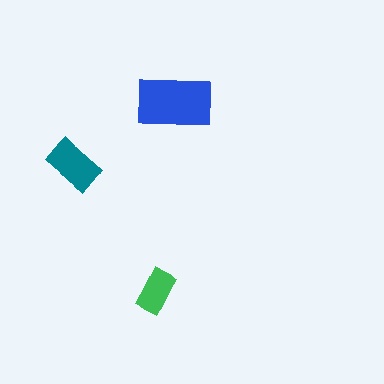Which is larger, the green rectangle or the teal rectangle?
The teal one.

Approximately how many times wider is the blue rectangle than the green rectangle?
About 1.5 times wider.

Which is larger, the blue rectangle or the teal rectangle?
The blue one.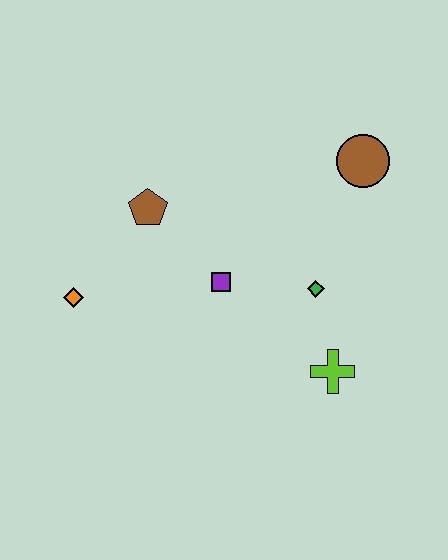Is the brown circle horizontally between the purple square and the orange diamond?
No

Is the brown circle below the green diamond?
No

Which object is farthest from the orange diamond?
The brown circle is farthest from the orange diamond.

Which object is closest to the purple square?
The green diamond is closest to the purple square.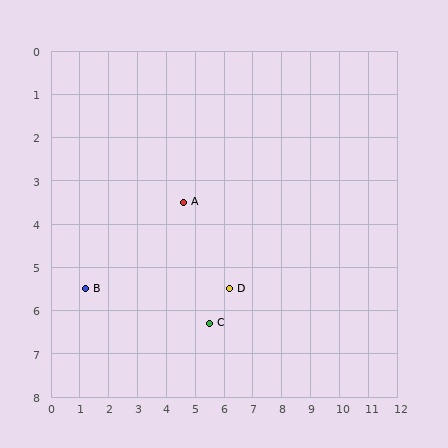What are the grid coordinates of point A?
Point A is at approximately (4.6, 3.5).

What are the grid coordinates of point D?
Point D is at approximately (6.2, 5.5).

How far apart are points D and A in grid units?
Points D and A are about 2.6 grid units apart.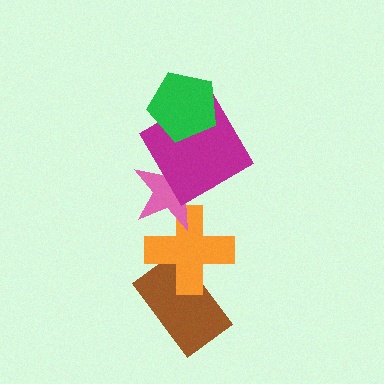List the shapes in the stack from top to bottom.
From top to bottom: the green pentagon, the magenta diamond, the pink star, the orange cross, the brown rectangle.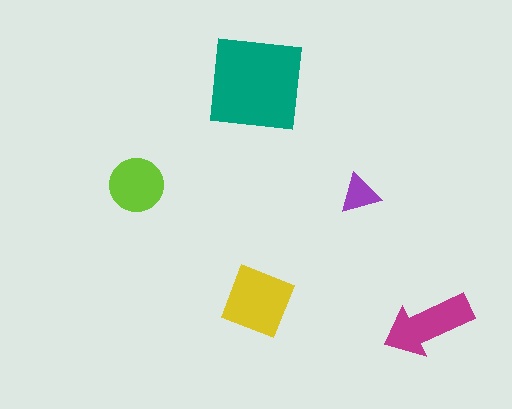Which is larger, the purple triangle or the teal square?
The teal square.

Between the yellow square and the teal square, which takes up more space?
The teal square.